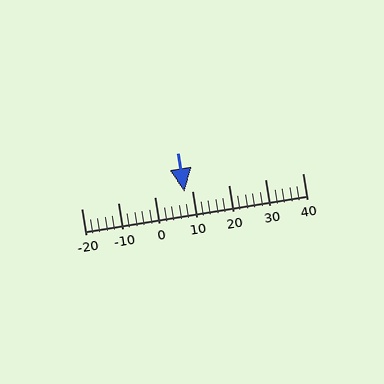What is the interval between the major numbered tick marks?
The major tick marks are spaced 10 units apart.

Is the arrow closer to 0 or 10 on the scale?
The arrow is closer to 10.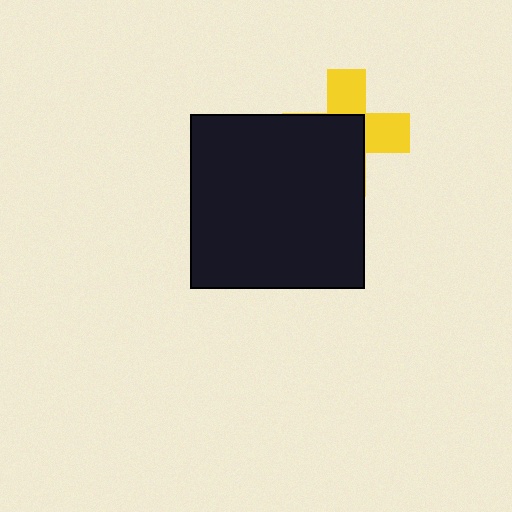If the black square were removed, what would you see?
You would see the complete yellow cross.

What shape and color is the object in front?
The object in front is a black square.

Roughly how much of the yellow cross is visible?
A small part of it is visible (roughly 41%).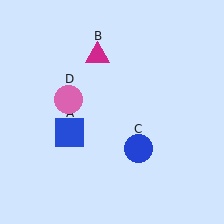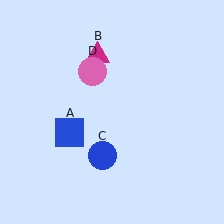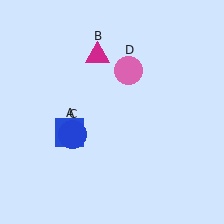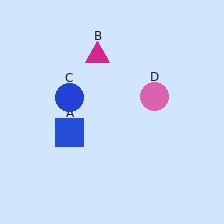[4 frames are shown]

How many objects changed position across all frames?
2 objects changed position: blue circle (object C), pink circle (object D).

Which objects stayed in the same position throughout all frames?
Blue square (object A) and magenta triangle (object B) remained stationary.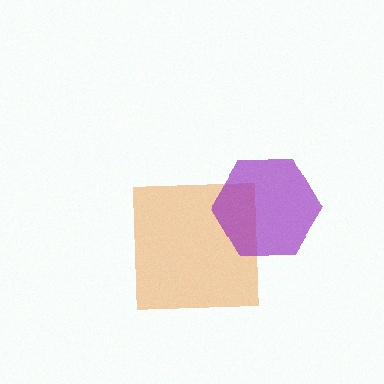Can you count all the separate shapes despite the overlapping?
Yes, there are 2 separate shapes.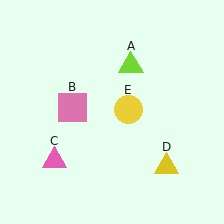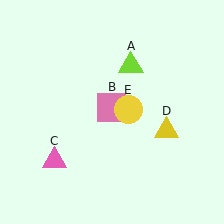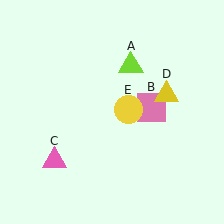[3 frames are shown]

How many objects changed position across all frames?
2 objects changed position: pink square (object B), yellow triangle (object D).